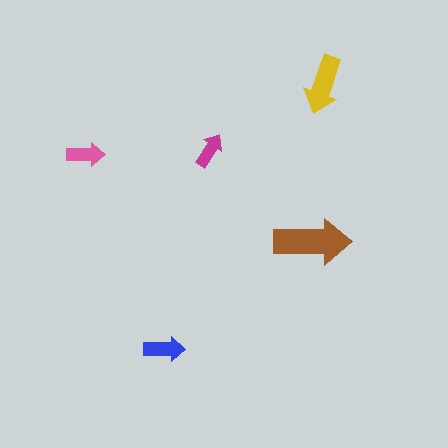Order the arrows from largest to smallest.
the brown one, the yellow one, the blue one, the pink one, the magenta one.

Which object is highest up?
The yellow arrow is topmost.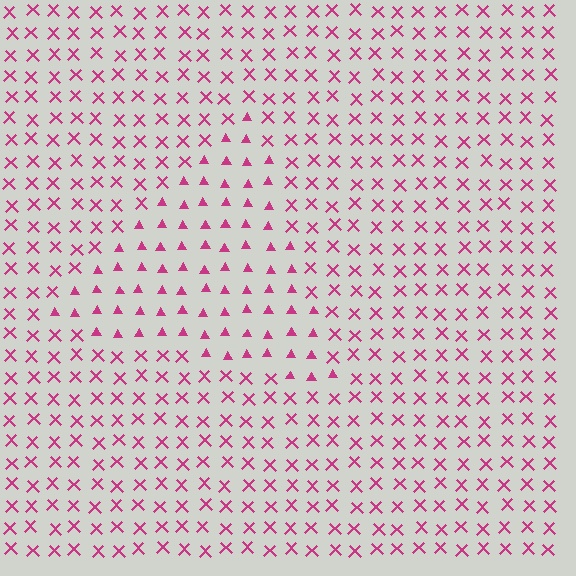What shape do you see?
I see a triangle.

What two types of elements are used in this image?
The image uses triangles inside the triangle region and X marks outside it.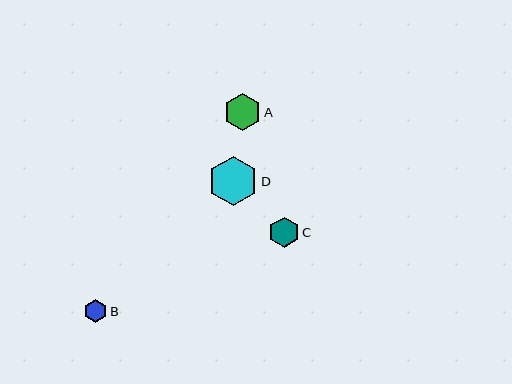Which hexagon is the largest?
Hexagon D is the largest with a size of approximately 49 pixels.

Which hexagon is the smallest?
Hexagon B is the smallest with a size of approximately 22 pixels.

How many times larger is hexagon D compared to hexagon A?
Hexagon D is approximately 1.3 times the size of hexagon A.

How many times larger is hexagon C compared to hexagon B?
Hexagon C is approximately 1.4 times the size of hexagon B.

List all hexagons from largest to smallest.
From largest to smallest: D, A, C, B.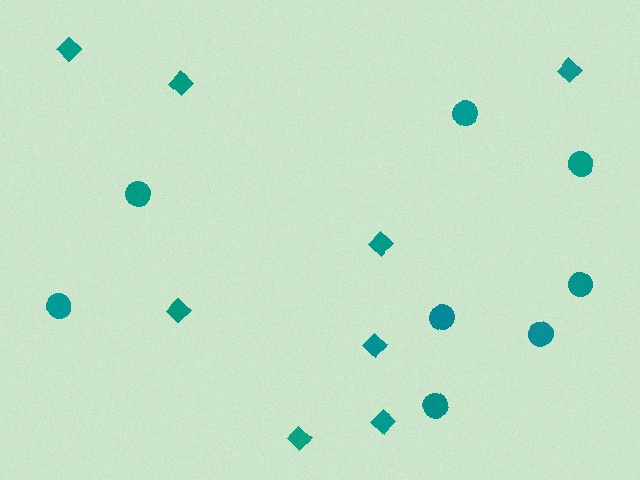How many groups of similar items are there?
There are 2 groups: one group of circles (8) and one group of diamonds (8).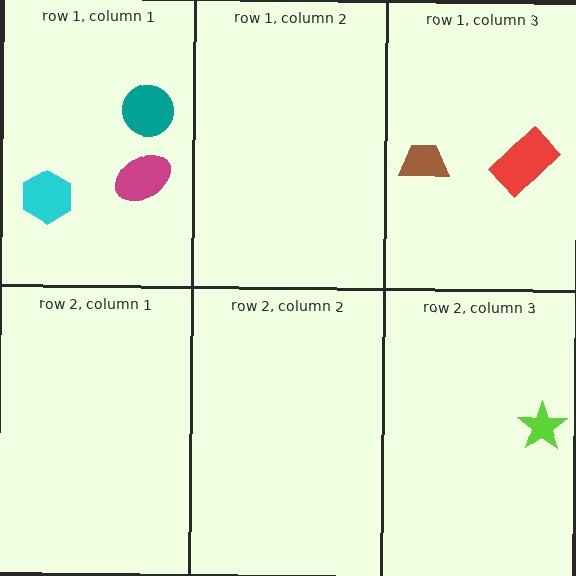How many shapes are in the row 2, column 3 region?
1.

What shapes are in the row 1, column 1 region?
The magenta ellipse, the teal circle, the cyan hexagon.